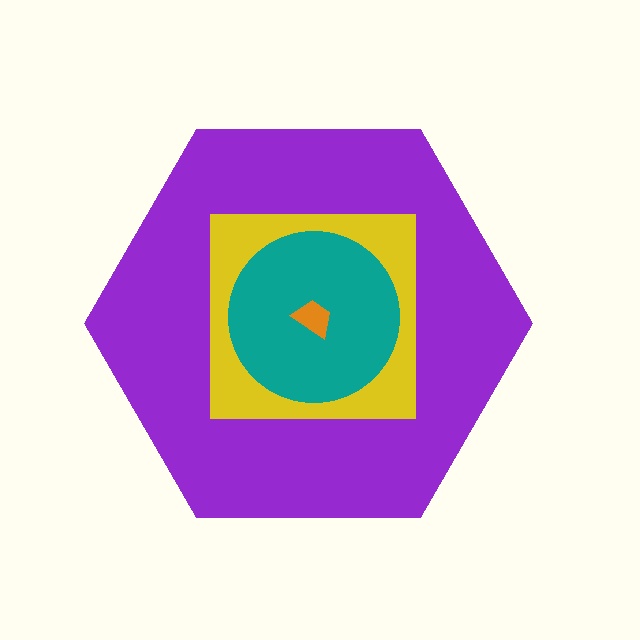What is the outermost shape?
The purple hexagon.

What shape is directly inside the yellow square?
The teal circle.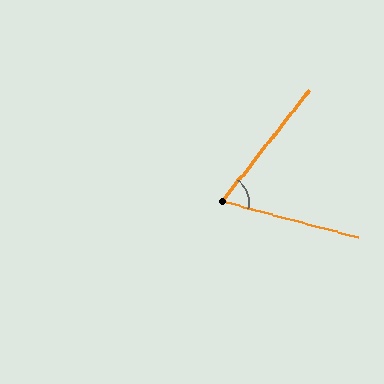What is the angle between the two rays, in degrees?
Approximately 67 degrees.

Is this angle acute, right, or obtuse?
It is acute.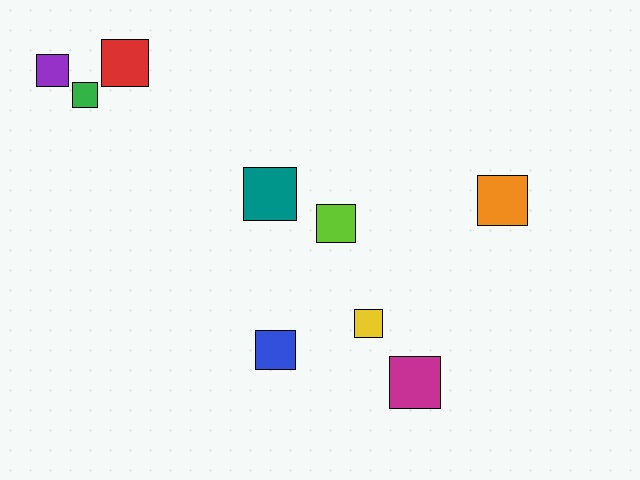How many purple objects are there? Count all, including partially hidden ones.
There is 1 purple object.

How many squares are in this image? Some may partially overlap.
There are 9 squares.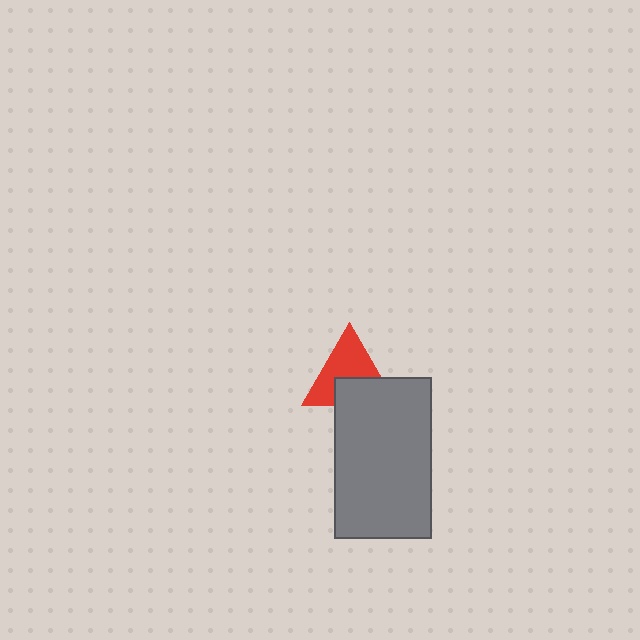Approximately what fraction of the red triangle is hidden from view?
Roughly 39% of the red triangle is hidden behind the gray rectangle.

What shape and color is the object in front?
The object in front is a gray rectangle.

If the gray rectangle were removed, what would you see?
You would see the complete red triangle.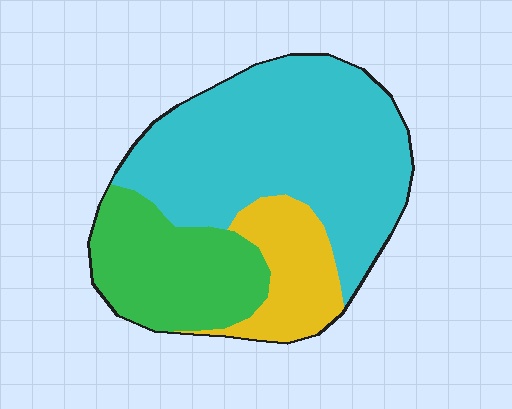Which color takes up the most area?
Cyan, at roughly 60%.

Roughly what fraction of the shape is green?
Green takes up about one quarter (1/4) of the shape.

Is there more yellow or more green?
Green.